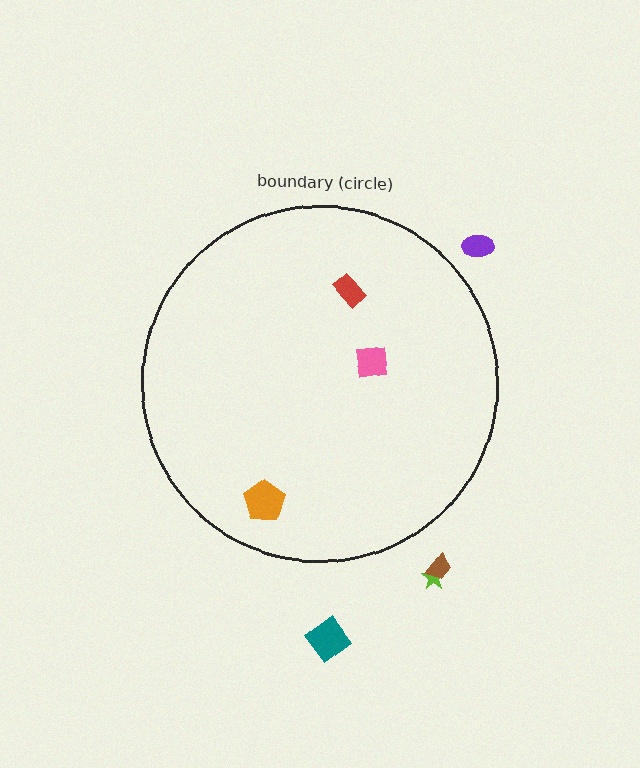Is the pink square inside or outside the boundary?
Inside.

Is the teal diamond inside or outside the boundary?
Outside.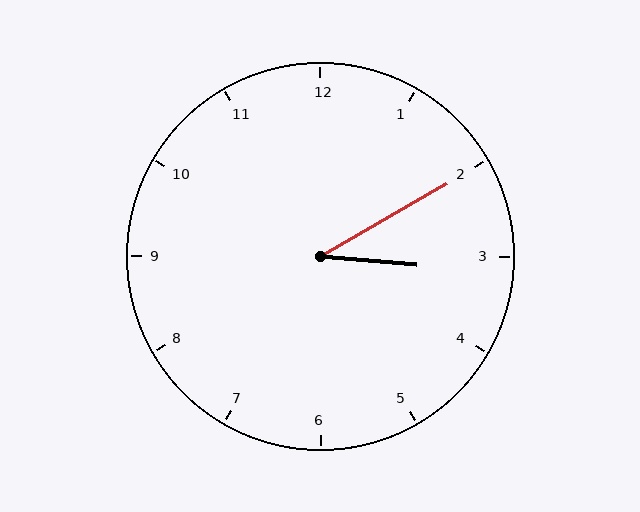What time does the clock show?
3:10.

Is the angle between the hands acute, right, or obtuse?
It is acute.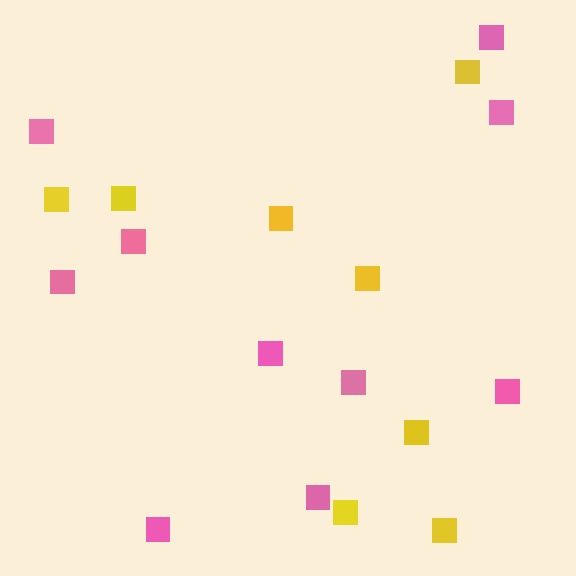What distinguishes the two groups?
There are 2 groups: one group of pink squares (10) and one group of yellow squares (8).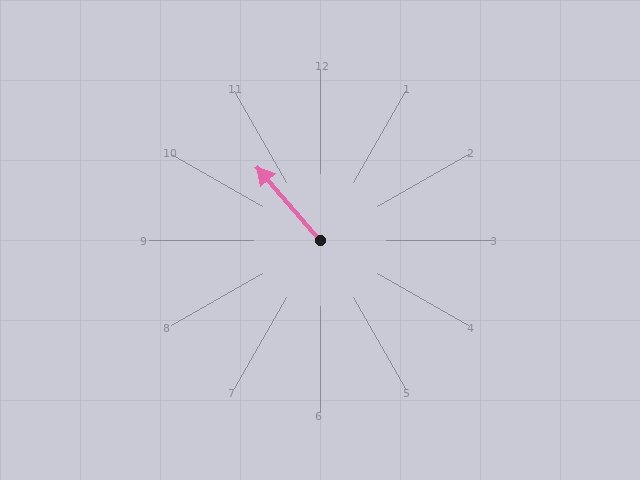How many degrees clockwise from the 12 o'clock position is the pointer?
Approximately 319 degrees.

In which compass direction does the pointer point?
Northwest.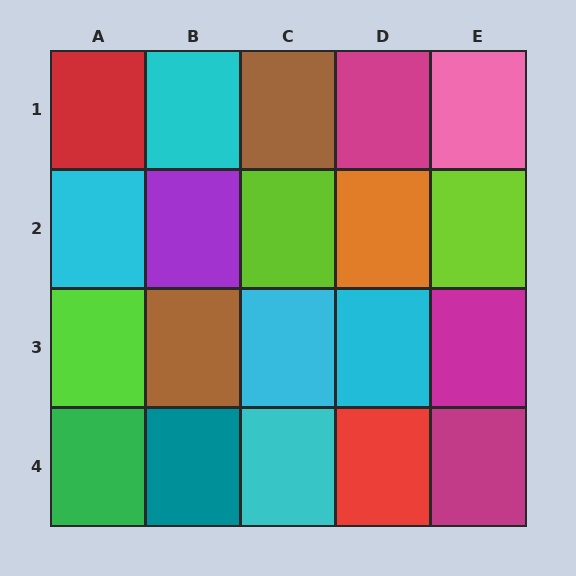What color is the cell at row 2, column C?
Lime.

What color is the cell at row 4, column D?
Red.